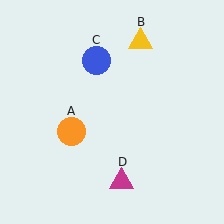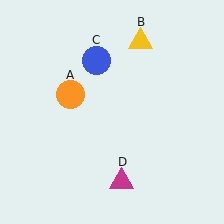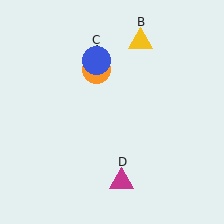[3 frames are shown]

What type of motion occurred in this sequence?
The orange circle (object A) rotated clockwise around the center of the scene.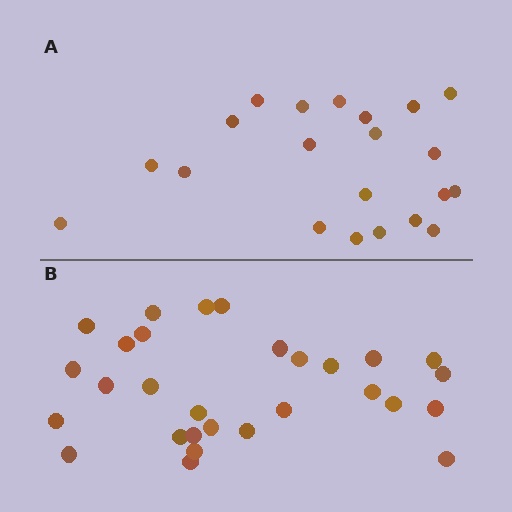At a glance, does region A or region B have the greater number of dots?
Region B (the bottom region) has more dots.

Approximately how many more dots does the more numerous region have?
Region B has roughly 8 or so more dots than region A.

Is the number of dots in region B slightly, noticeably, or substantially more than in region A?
Region B has noticeably more, but not dramatically so. The ratio is roughly 1.4 to 1.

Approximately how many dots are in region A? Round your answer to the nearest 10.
About 20 dots. (The exact count is 21, which rounds to 20.)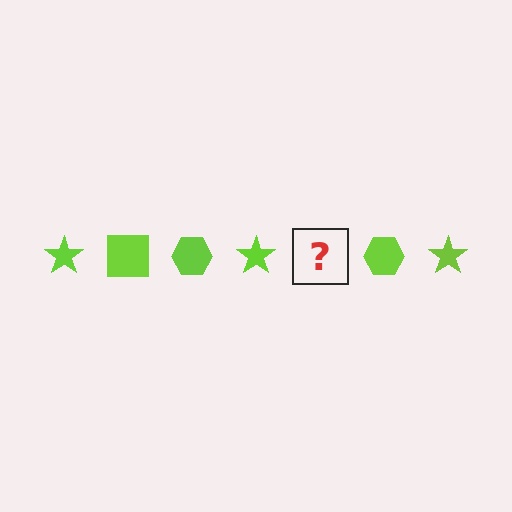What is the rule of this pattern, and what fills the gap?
The rule is that the pattern cycles through star, square, hexagon shapes in lime. The gap should be filled with a lime square.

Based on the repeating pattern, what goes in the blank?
The blank should be a lime square.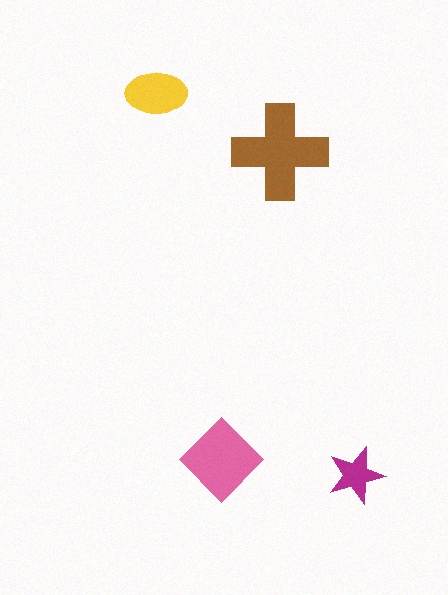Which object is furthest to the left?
The yellow ellipse is leftmost.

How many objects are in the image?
There are 4 objects in the image.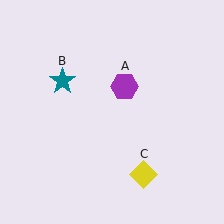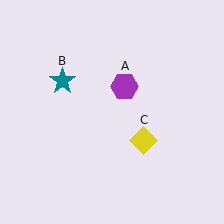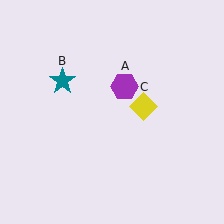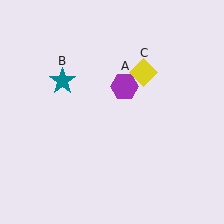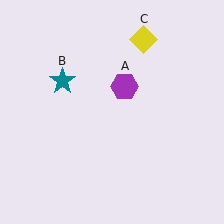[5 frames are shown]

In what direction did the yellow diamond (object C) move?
The yellow diamond (object C) moved up.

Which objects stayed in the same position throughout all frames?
Purple hexagon (object A) and teal star (object B) remained stationary.